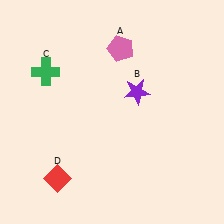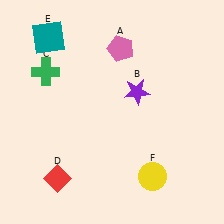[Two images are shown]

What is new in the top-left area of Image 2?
A teal square (E) was added in the top-left area of Image 2.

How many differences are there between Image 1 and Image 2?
There are 2 differences between the two images.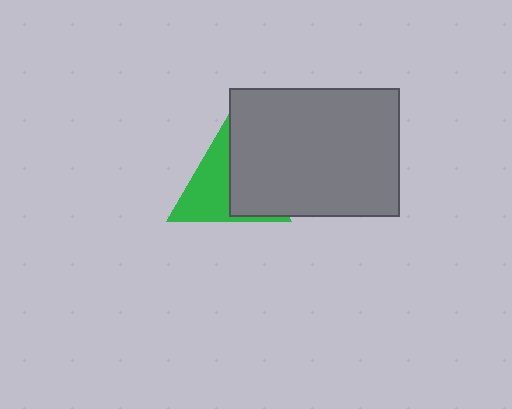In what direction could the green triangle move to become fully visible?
The green triangle could move left. That would shift it out from behind the gray rectangle entirely.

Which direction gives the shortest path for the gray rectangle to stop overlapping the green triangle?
Moving right gives the shortest separation.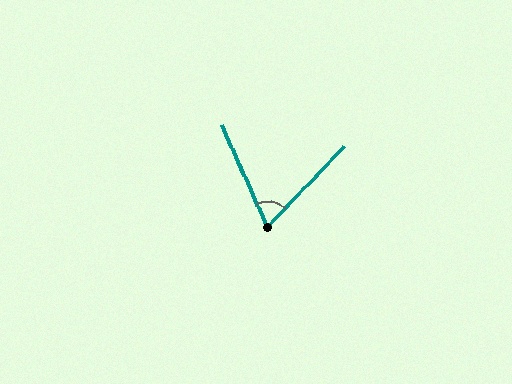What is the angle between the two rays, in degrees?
Approximately 68 degrees.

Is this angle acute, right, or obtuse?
It is acute.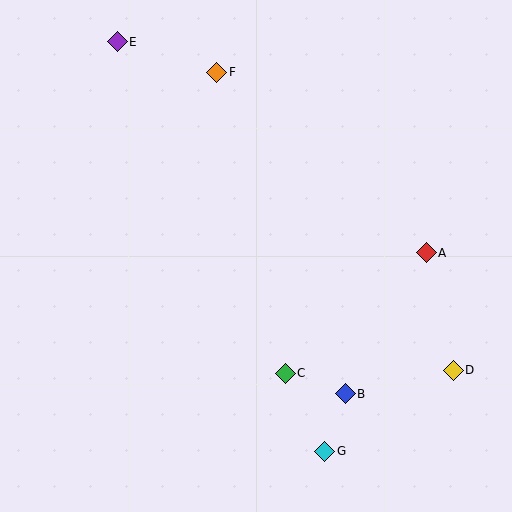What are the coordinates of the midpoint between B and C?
The midpoint between B and C is at (315, 383).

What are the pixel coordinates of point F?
Point F is at (217, 72).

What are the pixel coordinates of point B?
Point B is at (345, 394).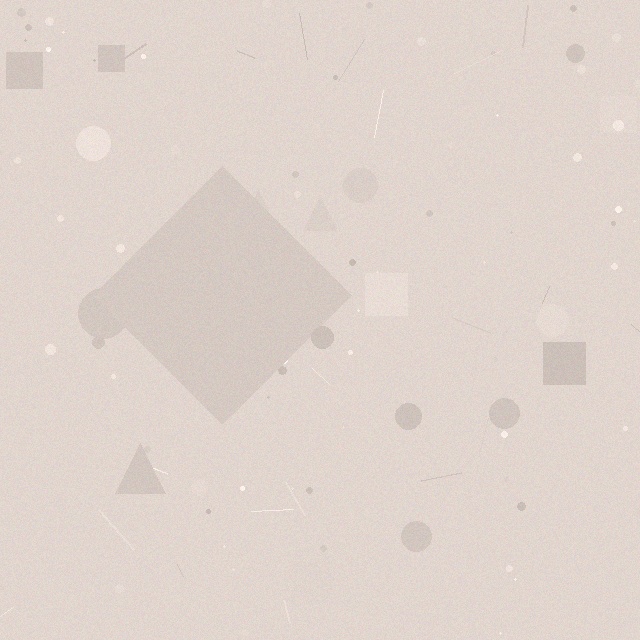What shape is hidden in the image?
A diamond is hidden in the image.